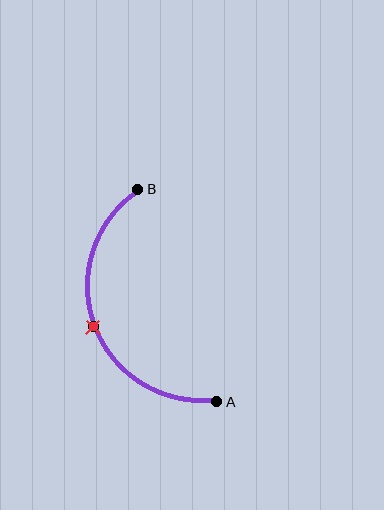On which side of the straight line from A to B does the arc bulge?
The arc bulges to the left of the straight line connecting A and B.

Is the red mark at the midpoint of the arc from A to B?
Yes. The red mark lies on the arc at equal arc-length from both A and B — it is the arc midpoint.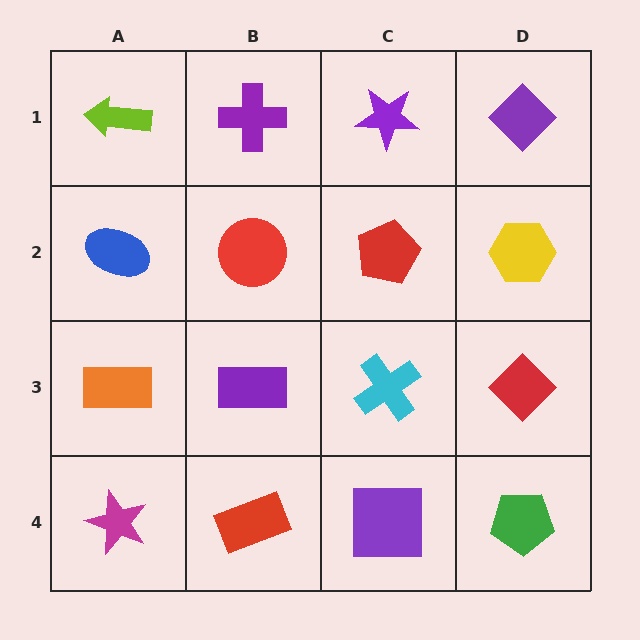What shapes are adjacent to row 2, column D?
A purple diamond (row 1, column D), a red diamond (row 3, column D), a red pentagon (row 2, column C).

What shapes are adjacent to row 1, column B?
A red circle (row 2, column B), a lime arrow (row 1, column A), a purple star (row 1, column C).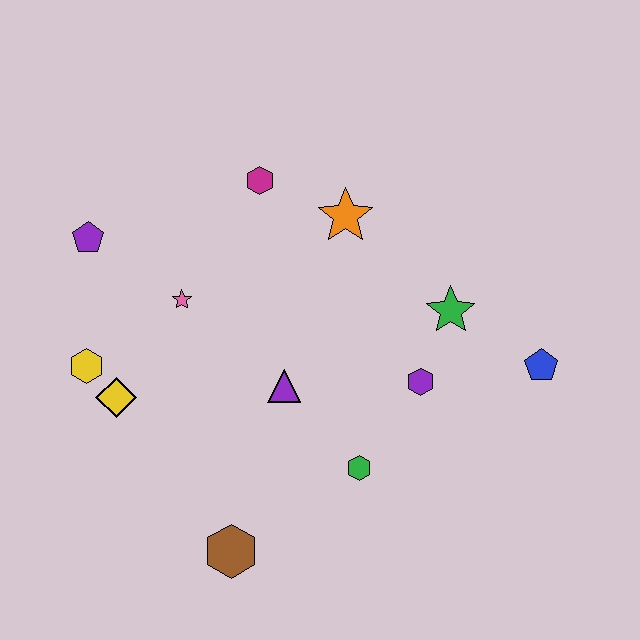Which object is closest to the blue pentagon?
The green star is closest to the blue pentagon.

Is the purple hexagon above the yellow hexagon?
No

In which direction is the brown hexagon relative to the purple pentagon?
The brown hexagon is below the purple pentagon.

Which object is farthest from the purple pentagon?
The blue pentagon is farthest from the purple pentagon.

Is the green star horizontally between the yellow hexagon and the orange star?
No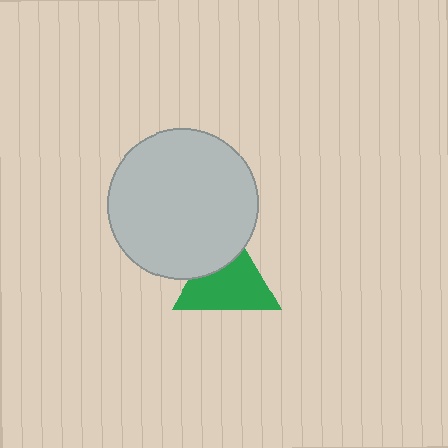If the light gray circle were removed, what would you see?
You would see the complete green triangle.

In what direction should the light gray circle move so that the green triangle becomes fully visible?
The light gray circle should move up. That is the shortest direction to clear the overlap and leave the green triangle fully visible.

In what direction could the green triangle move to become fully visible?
The green triangle could move down. That would shift it out from behind the light gray circle entirely.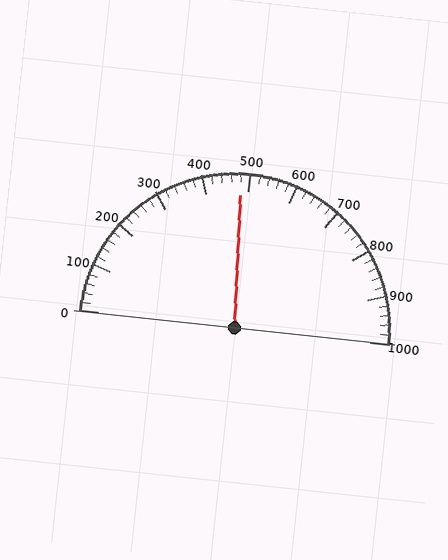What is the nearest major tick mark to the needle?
The nearest major tick mark is 500.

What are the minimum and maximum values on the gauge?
The gauge ranges from 0 to 1000.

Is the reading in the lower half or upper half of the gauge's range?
The reading is in the lower half of the range (0 to 1000).